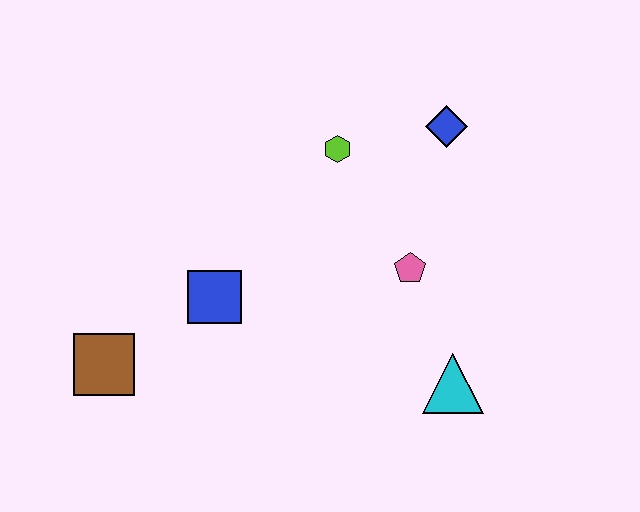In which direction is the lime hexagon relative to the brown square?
The lime hexagon is to the right of the brown square.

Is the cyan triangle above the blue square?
No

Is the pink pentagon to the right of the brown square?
Yes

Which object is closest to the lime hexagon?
The blue diamond is closest to the lime hexagon.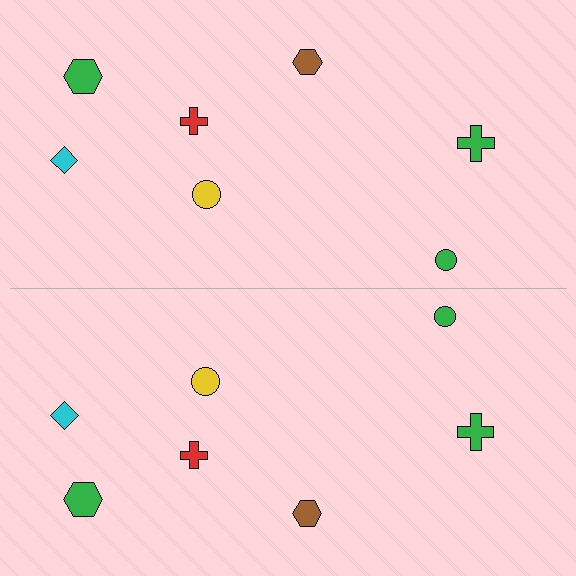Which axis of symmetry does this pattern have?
The pattern has a horizontal axis of symmetry running through the center of the image.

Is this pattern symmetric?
Yes, this pattern has bilateral (reflection) symmetry.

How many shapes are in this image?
There are 14 shapes in this image.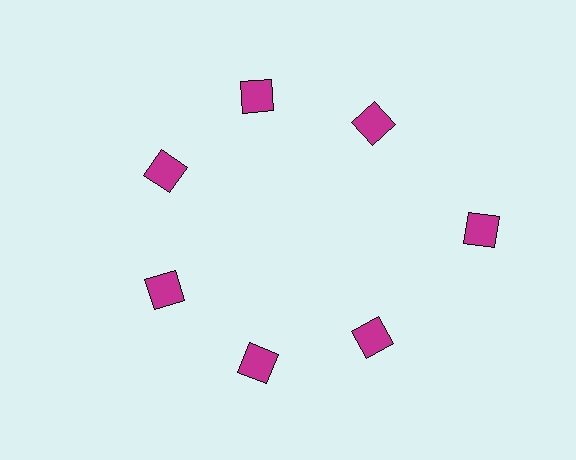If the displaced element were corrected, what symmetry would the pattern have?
It would have 7-fold rotational symmetry — the pattern would map onto itself every 51 degrees.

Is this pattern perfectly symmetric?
No. The 7 magenta diamonds are arranged in a ring, but one element near the 3 o'clock position is pushed outward from the center, breaking the 7-fold rotational symmetry.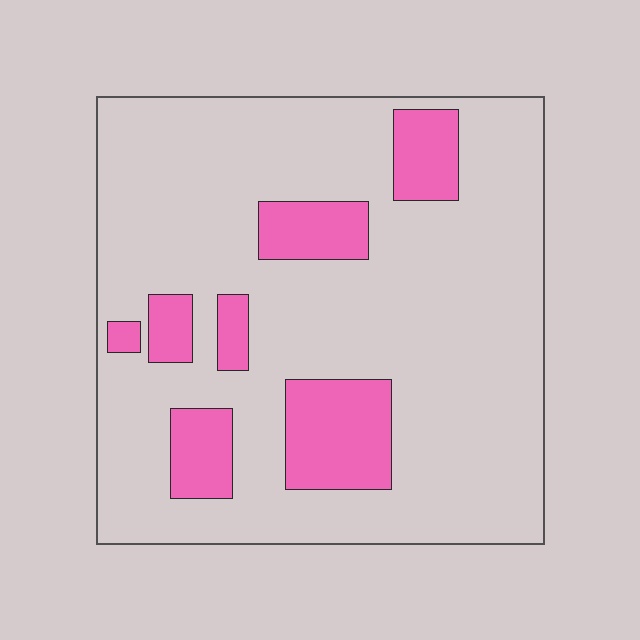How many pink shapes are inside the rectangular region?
7.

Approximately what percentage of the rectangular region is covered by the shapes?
Approximately 20%.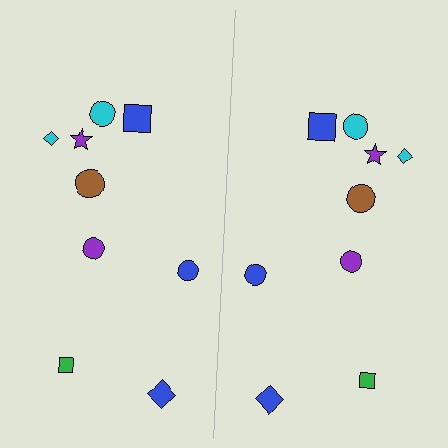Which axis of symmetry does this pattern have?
The pattern has a vertical axis of symmetry running through the center of the image.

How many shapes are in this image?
There are 18 shapes in this image.